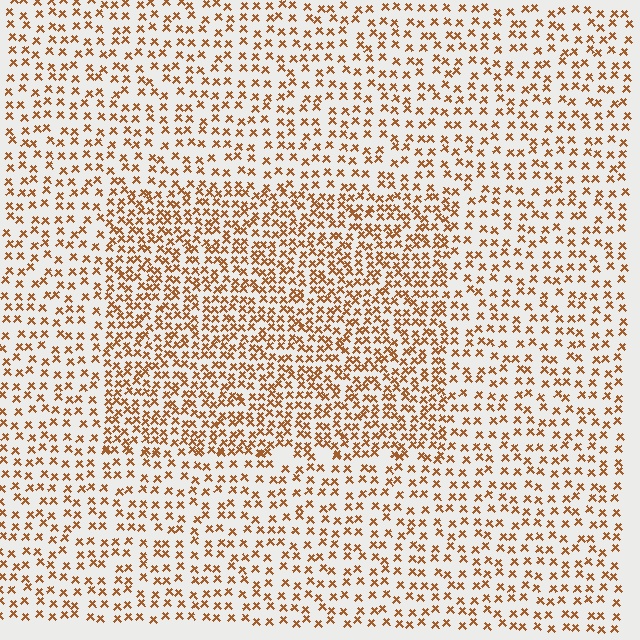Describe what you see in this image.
The image contains small brown elements arranged at two different densities. A rectangle-shaped region is visible where the elements are more densely packed than the surrounding area.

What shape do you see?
I see a rectangle.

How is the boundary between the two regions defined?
The boundary is defined by a change in element density (approximately 1.8x ratio). All elements are the same color, size, and shape.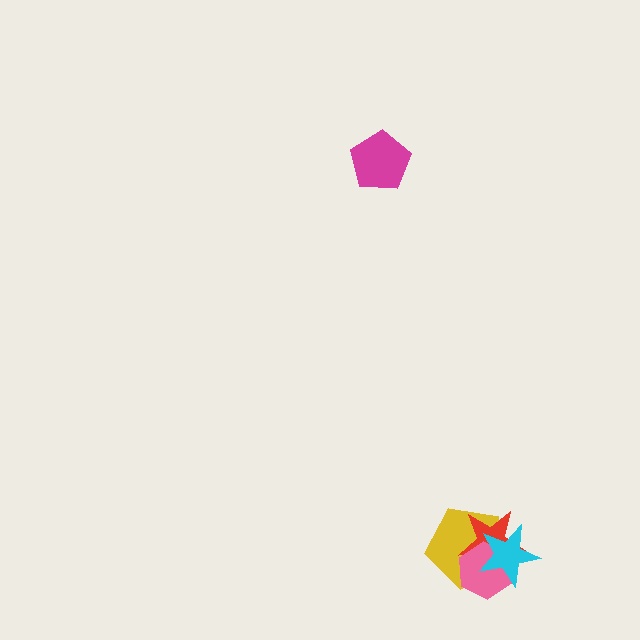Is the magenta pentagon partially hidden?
No, no other shape covers it.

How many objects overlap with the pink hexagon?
3 objects overlap with the pink hexagon.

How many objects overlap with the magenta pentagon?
0 objects overlap with the magenta pentagon.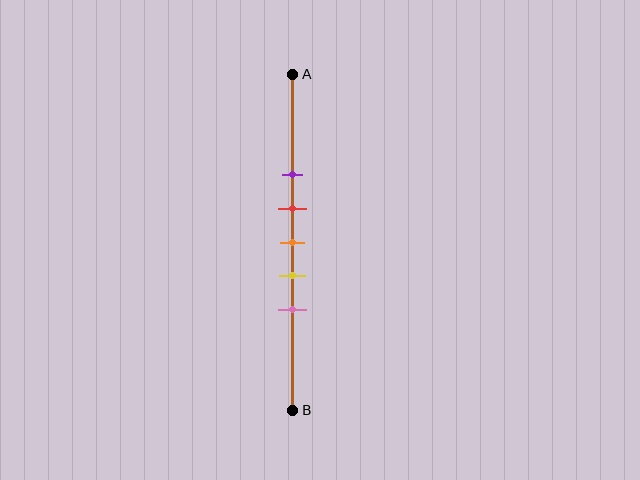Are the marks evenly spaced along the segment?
Yes, the marks are approximately evenly spaced.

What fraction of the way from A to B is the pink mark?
The pink mark is approximately 70% (0.7) of the way from A to B.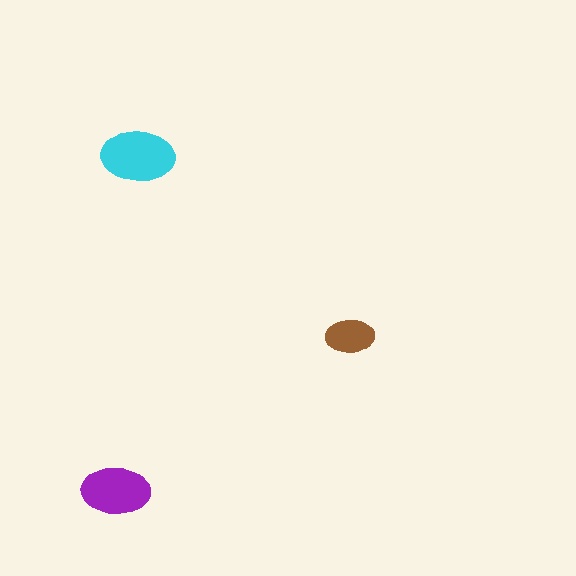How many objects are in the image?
There are 3 objects in the image.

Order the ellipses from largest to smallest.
the cyan one, the purple one, the brown one.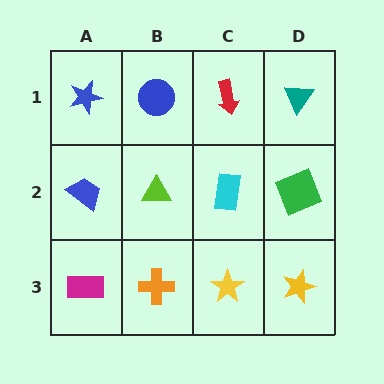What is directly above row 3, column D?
A green square.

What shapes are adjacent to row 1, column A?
A blue trapezoid (row 2, column A), a blue circle (row 1, column B).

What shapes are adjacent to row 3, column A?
A blue trapezoid (row 2, column A), an orange cross (row 3, column B).